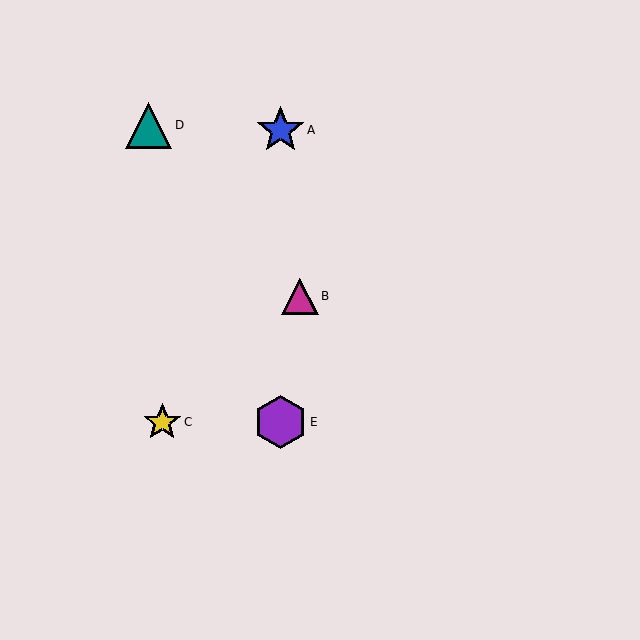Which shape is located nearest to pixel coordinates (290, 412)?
The purple hexagon (labeled E) at (280, 422) is nearest to that location.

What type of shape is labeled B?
Shape B is a magenta triangle.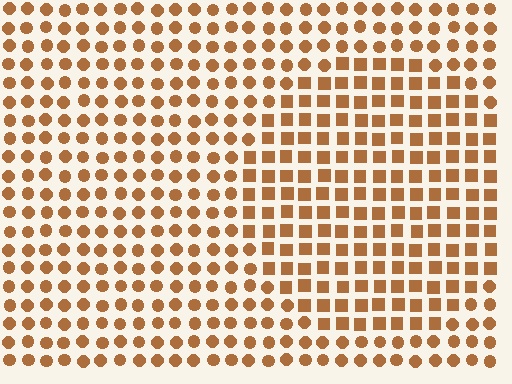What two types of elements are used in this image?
The image uses squares inside the circle region and circles outside it.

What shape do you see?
I see a circle.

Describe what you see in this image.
The image is filled with small brown elements arranged in a uniform grid. A circle-shaped region contains squares, while the surrounding area contains circles. The boundary is defined purely by the change in element shape.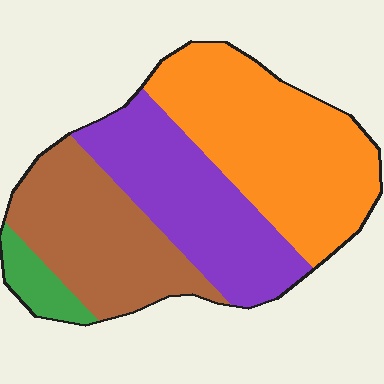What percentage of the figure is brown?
Brown covers 27% of the figure.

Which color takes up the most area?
Orange, at roughly 40%.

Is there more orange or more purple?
Orange.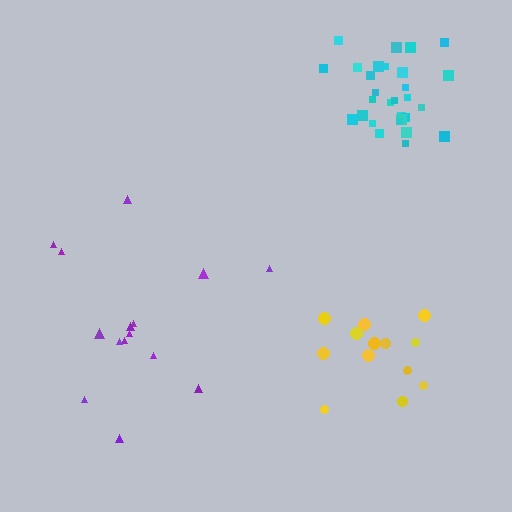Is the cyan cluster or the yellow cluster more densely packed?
Cyan.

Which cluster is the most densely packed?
Cyan.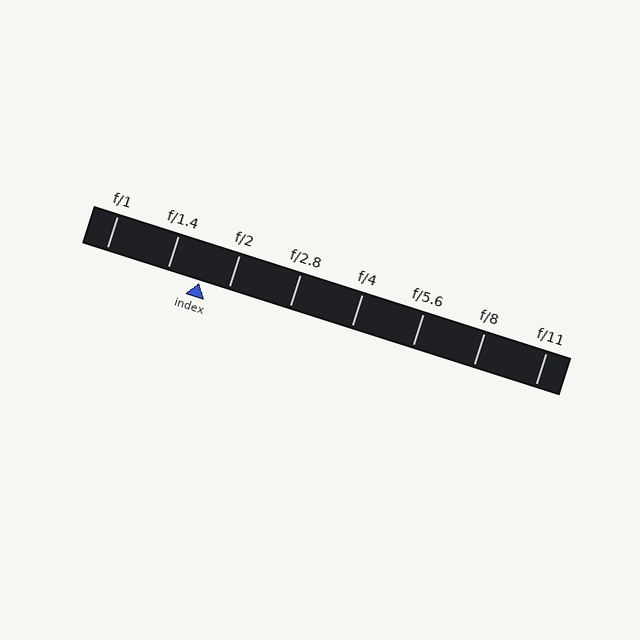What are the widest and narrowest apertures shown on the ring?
The widest aperture shown is f/1 and the narrowest is f/11.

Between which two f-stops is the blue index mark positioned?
The index mark is between f/1.4 and f/2.